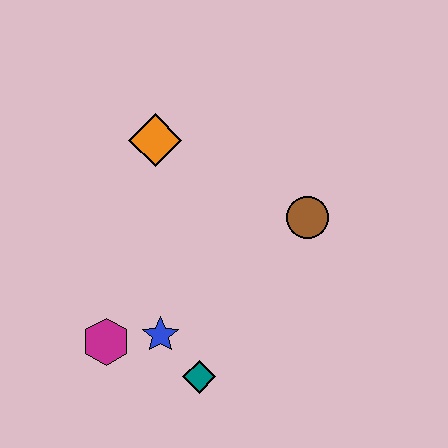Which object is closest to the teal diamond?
The blue star is closest to the teal diamond.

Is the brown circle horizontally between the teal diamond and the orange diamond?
No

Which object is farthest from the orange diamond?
The teal diamond is farthest from the orange diamond.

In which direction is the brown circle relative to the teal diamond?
The brown circle is above the teal diamond.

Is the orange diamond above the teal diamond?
Yes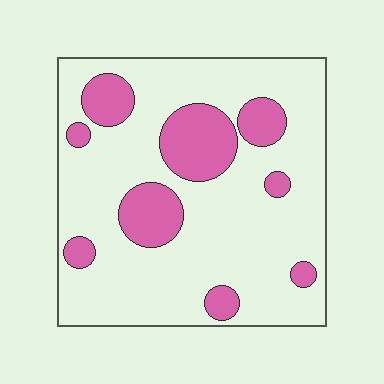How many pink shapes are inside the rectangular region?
9.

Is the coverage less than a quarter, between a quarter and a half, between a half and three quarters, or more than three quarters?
Less than a quarter.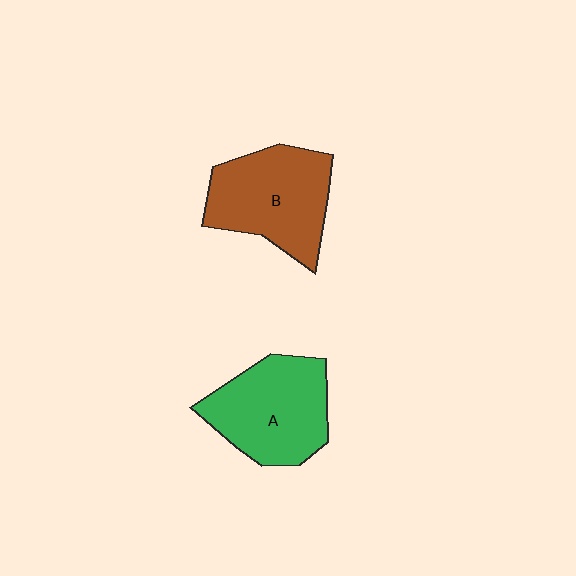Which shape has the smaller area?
Shape A (green).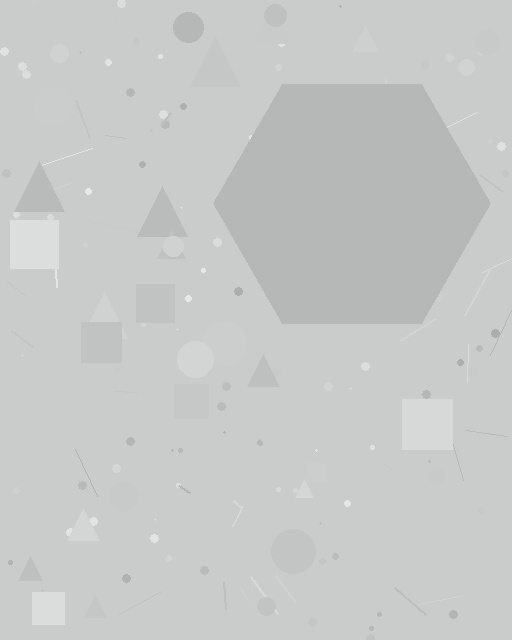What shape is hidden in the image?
A hexagon is hidden in the image.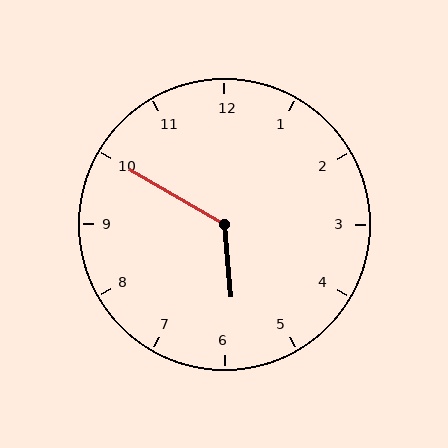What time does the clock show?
5:50.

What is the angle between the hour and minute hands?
Approximately 125 degrees.